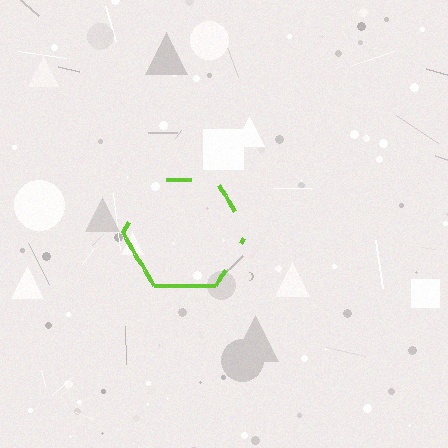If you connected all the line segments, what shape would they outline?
They would outline a hexagon.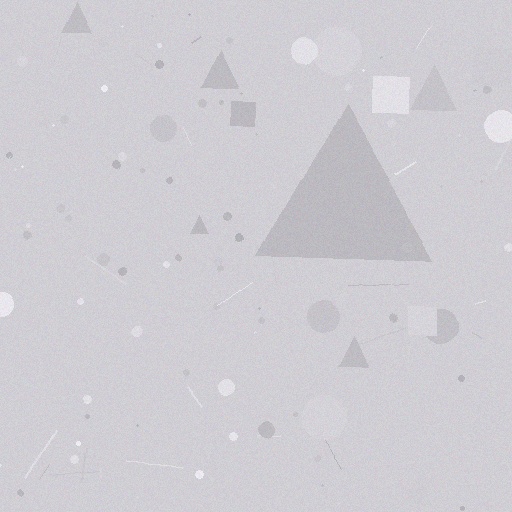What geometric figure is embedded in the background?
A triangle is embedded in the background.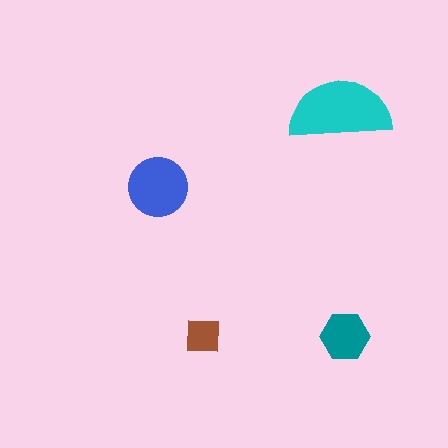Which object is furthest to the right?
The teal hexagon is rightmost.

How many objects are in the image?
There are 4 objects in the image.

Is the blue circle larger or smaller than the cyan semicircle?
Smaller.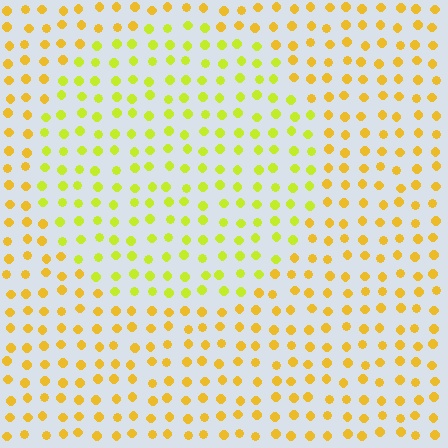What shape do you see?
I see a circle.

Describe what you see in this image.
The image is filled with small yellow elements in a uniform arrangement. A circle-shaped region is visible where the elements are tinted to a slightly different hue, forming a subtle color boundary.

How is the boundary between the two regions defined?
The boundary is defined purely by a slight shift in hue (about 29 degrees). Spacing, size, and orientation are identical on both sides.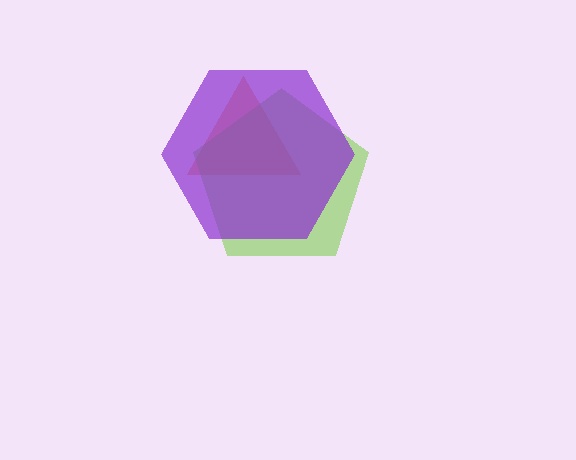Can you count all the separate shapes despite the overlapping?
Yes, there are 3 separate shapes.